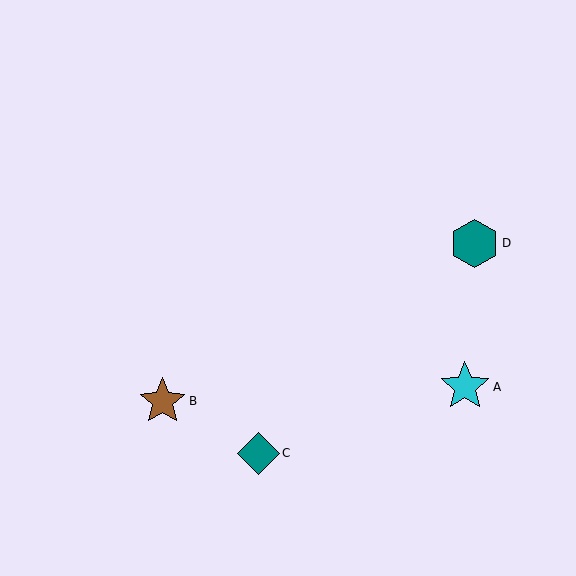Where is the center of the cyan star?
The center of the cyan star is at (465, 387).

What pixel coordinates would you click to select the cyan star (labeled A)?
Click at (465, 387) to select the cyan star A.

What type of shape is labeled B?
Shape B is a brown star.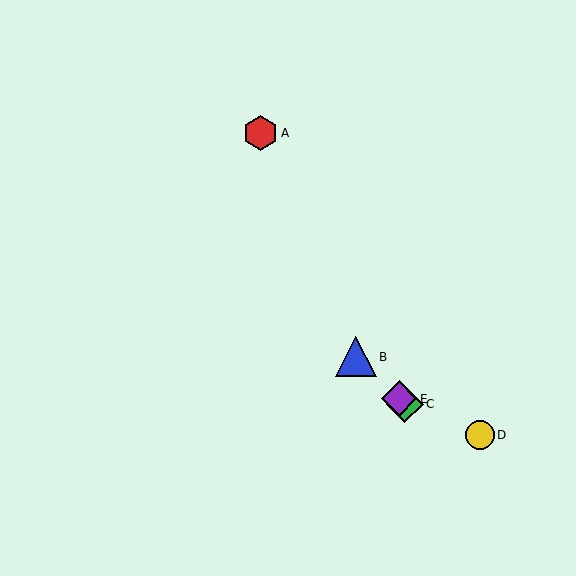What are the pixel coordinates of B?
Object B is at (356, 357).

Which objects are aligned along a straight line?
Objects B, C, E are aligned along a straight line.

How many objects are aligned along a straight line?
3 objects (B, C, E) are aligned along a straight line.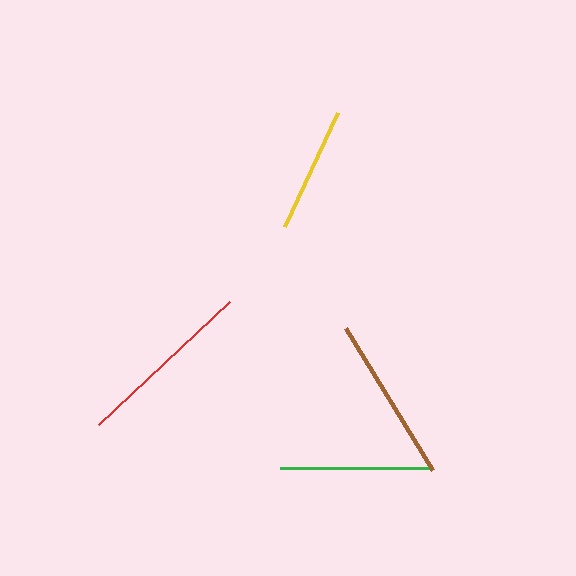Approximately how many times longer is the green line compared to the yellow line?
The green line is approximately 1.2 times the length of the yellow line.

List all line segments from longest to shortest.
From longest to shortest: red, brown, green, yellow.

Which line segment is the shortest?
The yellow line is the shortest at approximately 127 pixels.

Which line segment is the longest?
The red line is the longest at approximately 180 pixels.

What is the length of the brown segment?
The brown segment is approximately 167 pixels long.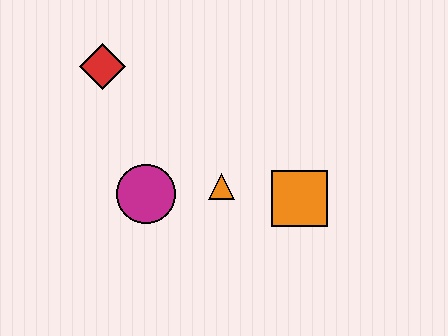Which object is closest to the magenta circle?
The orange triangle is closest to the magenta circle.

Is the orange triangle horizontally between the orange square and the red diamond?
Yes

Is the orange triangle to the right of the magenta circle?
Yes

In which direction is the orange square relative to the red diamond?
The orange square is to the right of the red diamond.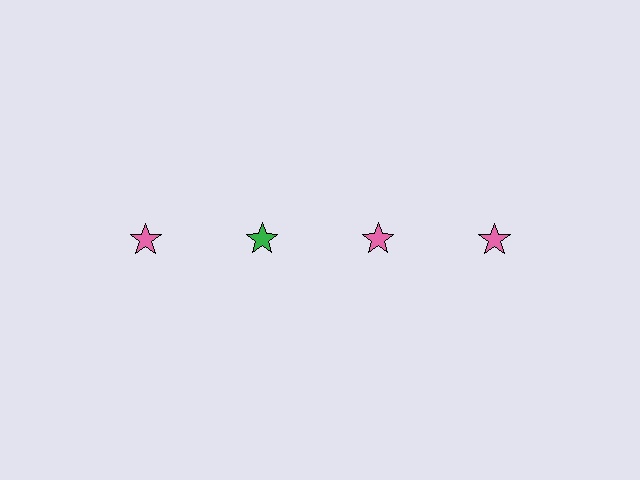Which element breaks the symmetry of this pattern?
The green star in the top row, second from left column breaks the symmetry. All other shapes are pink stars.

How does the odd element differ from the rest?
It has a different color: green instead of pink.